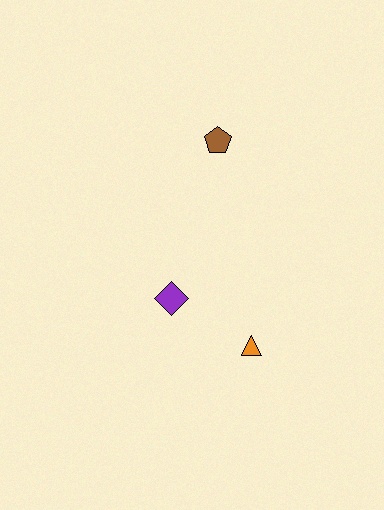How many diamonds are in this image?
There is 1 diamond.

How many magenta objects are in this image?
There are no magenta objects.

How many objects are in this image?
There are 3 objects.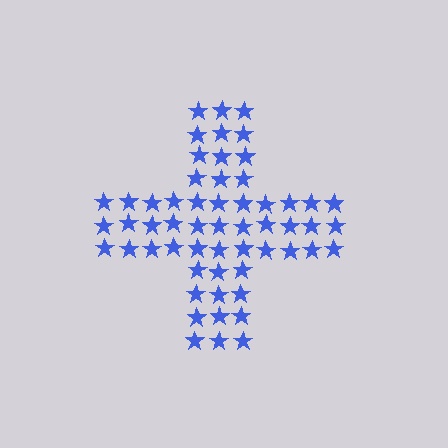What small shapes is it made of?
It is made of small stars.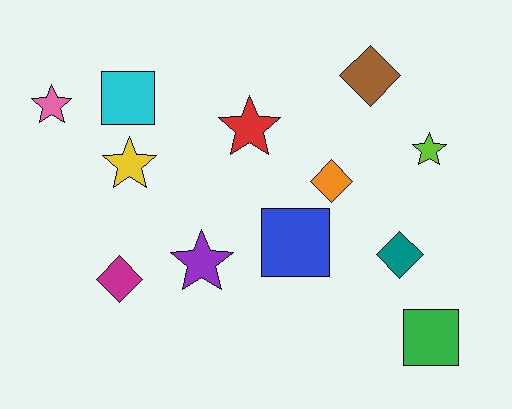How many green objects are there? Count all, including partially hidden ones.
There is 1 green object.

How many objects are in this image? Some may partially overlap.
There are 12 objects.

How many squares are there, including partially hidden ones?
There are 3 squares.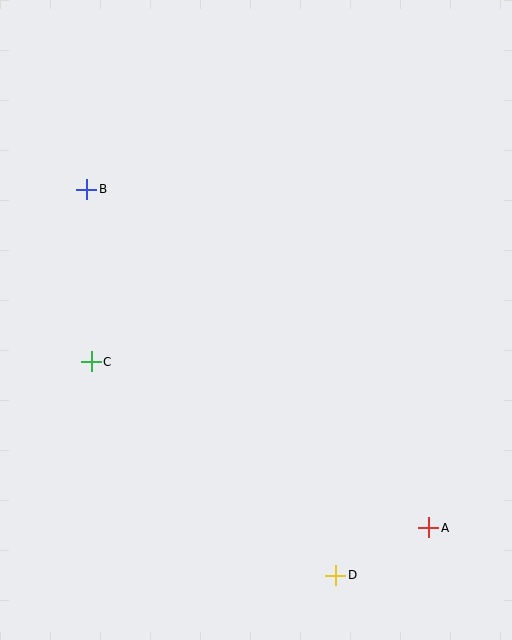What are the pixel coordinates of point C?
Point C is at (91, 362).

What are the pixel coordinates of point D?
Point D is at (336, 575).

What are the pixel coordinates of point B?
Point B is at (87, 189).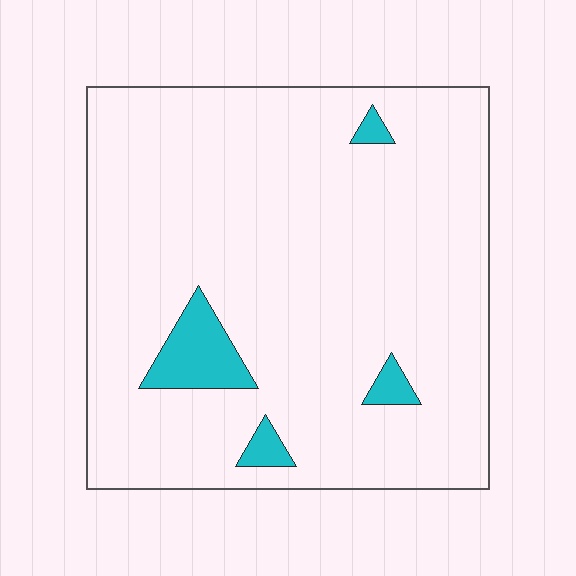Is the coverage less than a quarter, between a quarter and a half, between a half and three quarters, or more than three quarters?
Less than a quarter.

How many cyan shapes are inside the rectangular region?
4.